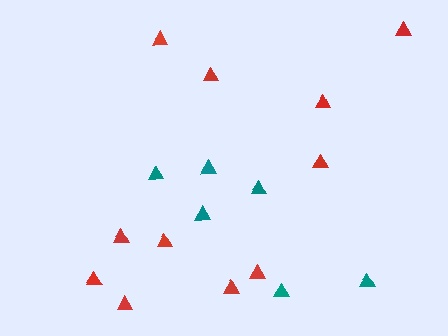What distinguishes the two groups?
There are 2 groups: one group of red triangles (11) and one group of teal triangles (6).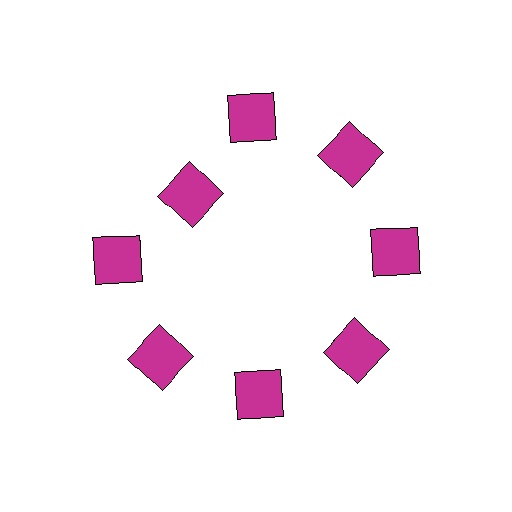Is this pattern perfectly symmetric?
No. The 8 magenta squares are arranged in a ring, but one element near the 10 o'clock position is pulled inward toward the center, breaking the 8-fold rotational symmetry.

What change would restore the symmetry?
The symmetry would be restored by moving it outward, back onto the ring so that all 8 squares sit at equal angles and equal distance from the center.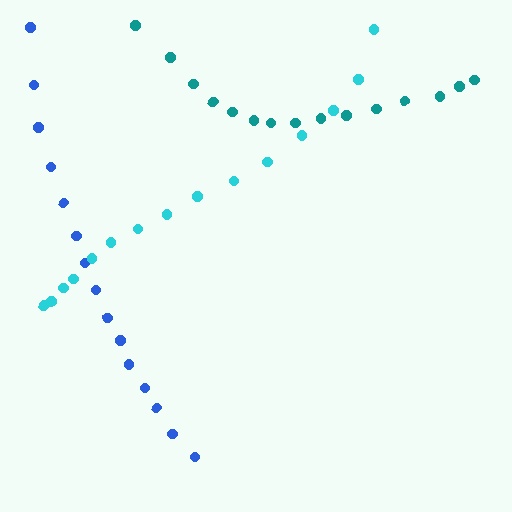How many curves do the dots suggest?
There are 3 distinct paths.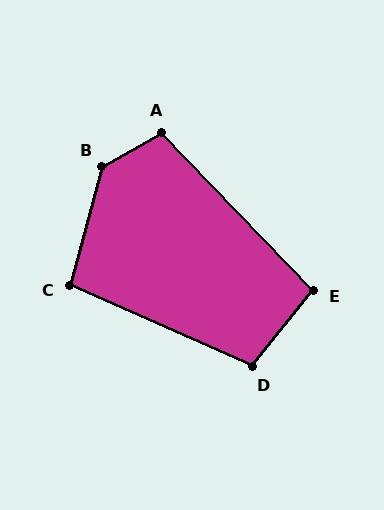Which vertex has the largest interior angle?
B, at approximately 135 degrees.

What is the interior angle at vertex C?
Approximately 99 degrees (obtuse).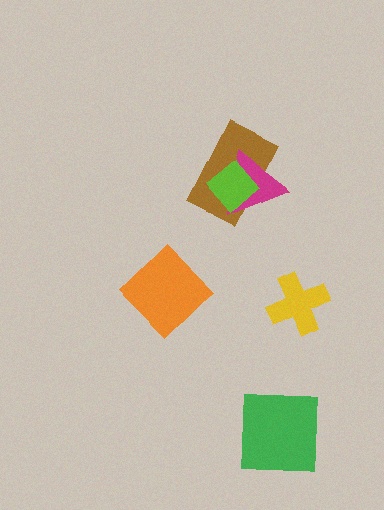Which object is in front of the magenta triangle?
The lime diamond is in front of the magenta triangle.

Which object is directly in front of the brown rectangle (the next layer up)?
The magenta triangle is directly in front of the brown rectangle.